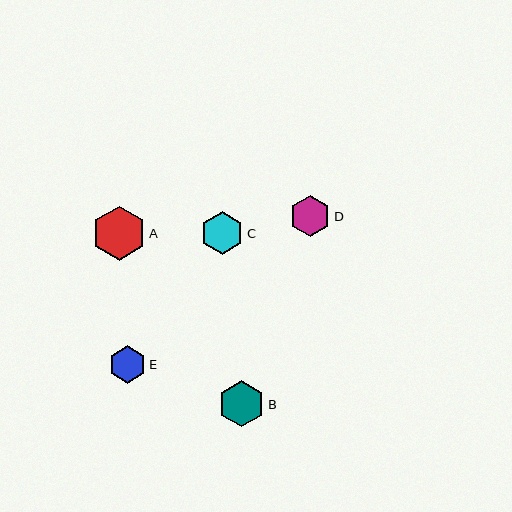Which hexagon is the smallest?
Hexagon E is the smallest with a size of approximately 37 pixels.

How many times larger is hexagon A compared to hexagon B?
Hexagon A is approximately 1.2 times the size of hexagon B.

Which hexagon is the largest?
Hexagon A is the largest with a size of approximately 54 pixels.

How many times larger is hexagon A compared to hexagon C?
Hexagon A is approximately 1.3 times the size of hexagon C.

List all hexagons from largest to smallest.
From largest to smallest: A, B, C, D, E.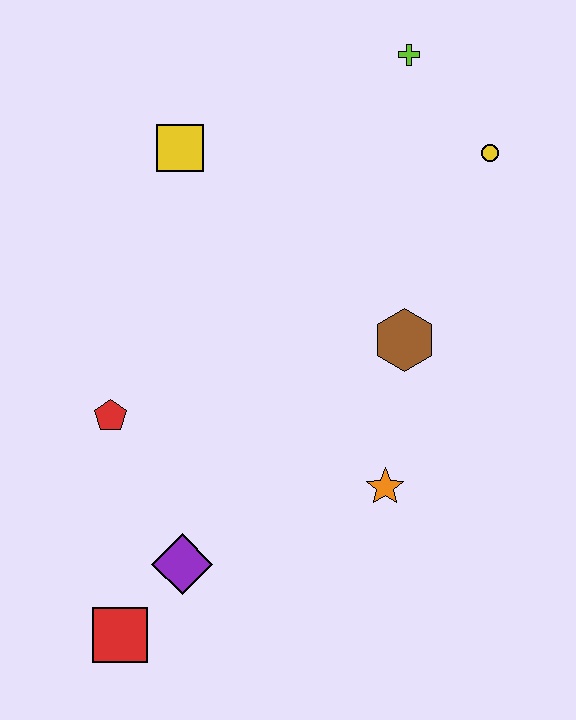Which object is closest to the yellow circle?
The lime cross is closest to the yellow circle.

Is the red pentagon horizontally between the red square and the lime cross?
No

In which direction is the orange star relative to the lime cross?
The orange star is below the lime cross.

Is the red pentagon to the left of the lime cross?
Yes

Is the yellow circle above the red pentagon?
Yes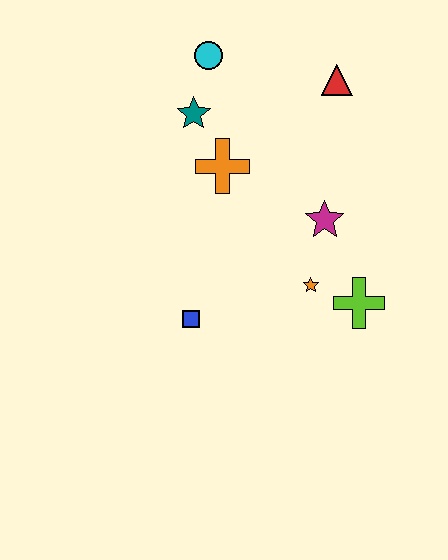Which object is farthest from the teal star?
The lime cross is farthest from the teal star.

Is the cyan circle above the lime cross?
Yes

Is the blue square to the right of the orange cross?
No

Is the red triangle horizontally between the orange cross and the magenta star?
No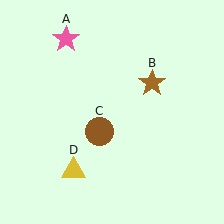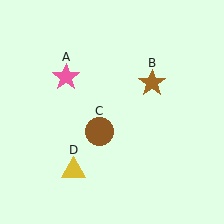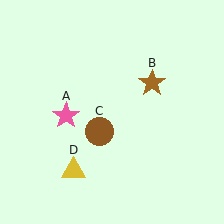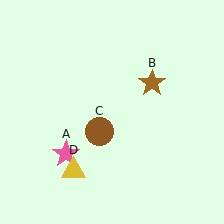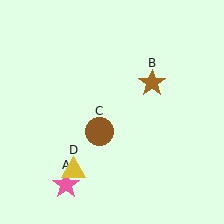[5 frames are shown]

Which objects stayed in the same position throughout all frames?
Brown star (object B) and brown circle (object C) and yellow triangle (object D) remained stationary.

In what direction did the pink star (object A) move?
The pink star (object A) moved down.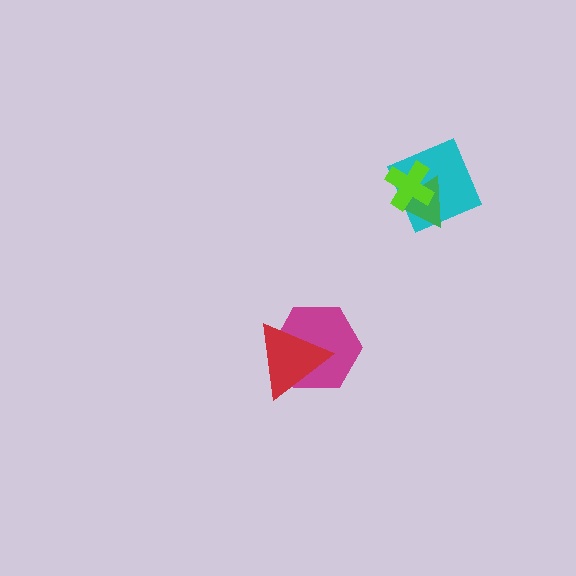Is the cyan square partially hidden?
Yes, it is partially covered by another shape.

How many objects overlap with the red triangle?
1 object overlaps with the red triangle.